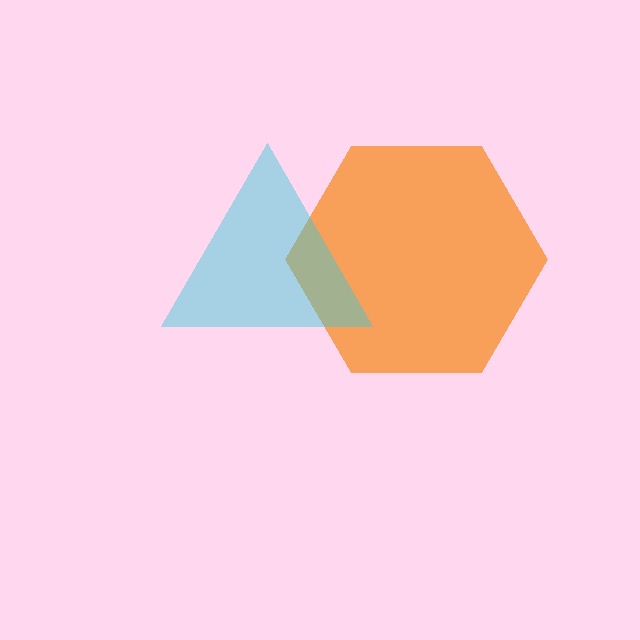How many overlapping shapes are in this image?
There are 2 overlapping shapes in the image.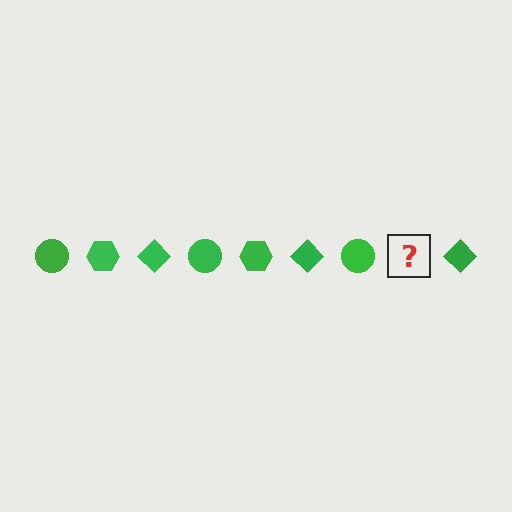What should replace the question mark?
The question mark should be replaced with a green hexagon.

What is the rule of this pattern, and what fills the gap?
The rule is that the pattern cycles through circle, hexagon, diamond shapes in green. The gap should be filled with a green hexagon.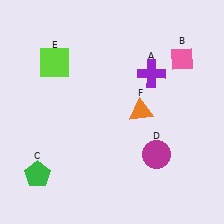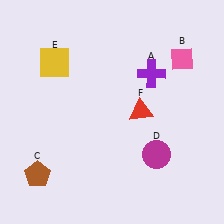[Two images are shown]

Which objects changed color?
C changed from green to brown. E changed from lime to yellow. F changed from orange to red.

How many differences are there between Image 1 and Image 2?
There are 3 differences between the two images.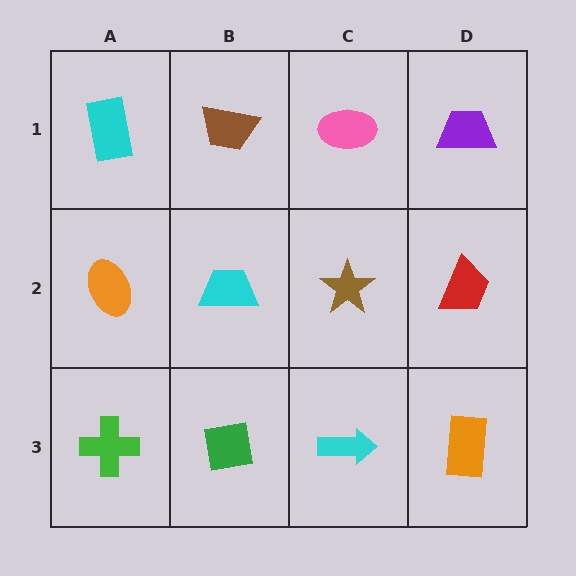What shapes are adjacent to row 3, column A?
An orange ellipse (row 2, column A), a green square (row 3, column B).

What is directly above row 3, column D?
A red trapezoid.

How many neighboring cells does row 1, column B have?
3.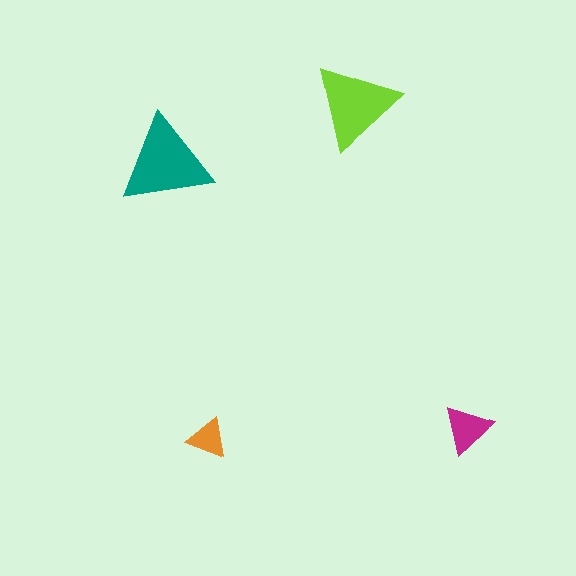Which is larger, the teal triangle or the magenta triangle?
The teal one.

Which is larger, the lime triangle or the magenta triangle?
The lime one.